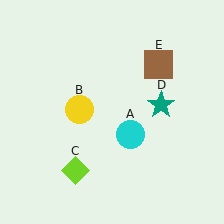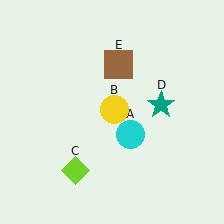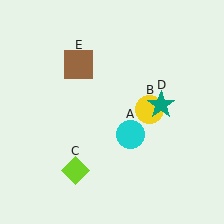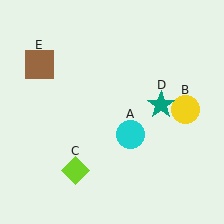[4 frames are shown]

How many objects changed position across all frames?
2 objects changed position: yellow circle (object B), brown square (object E).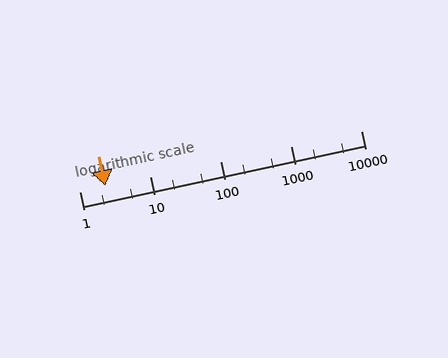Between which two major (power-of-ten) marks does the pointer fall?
The pointer is between 1 and 10.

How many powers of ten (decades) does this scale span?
The scale spans 4 decades, from 1 to 10000.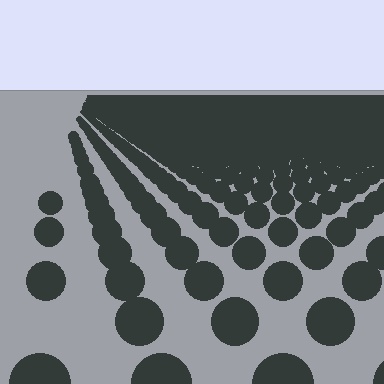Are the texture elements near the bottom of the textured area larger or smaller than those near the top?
Larger. Near the bottom, elements are closer to the viewer and appear at a bigger on-screen size.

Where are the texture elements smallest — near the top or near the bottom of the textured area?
Near the top.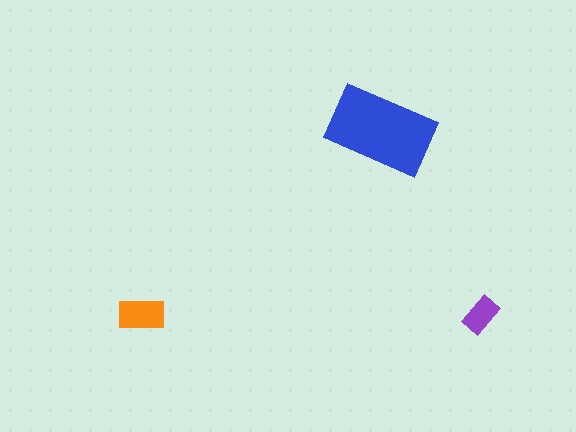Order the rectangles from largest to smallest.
the blue one, the orange one, the purple one.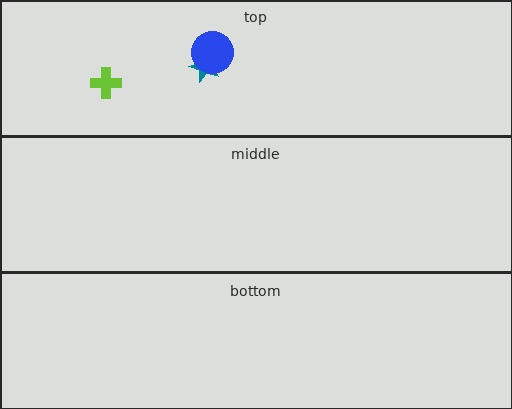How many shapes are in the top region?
3.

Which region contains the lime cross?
The top region.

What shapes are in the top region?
The teal star, the lime cross, the blue circle.